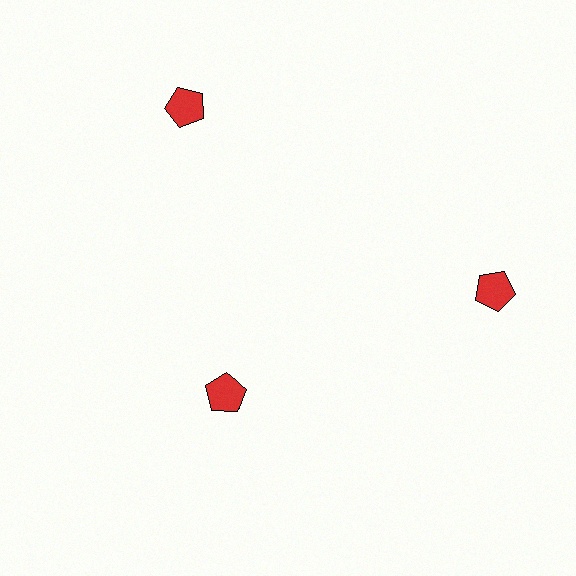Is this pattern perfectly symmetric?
No. The 3 red pentagons are arranged in a ring, but one element near the 7 o'clock position is pulled inward toward the center, breaking the 3-fold rotational symmetry.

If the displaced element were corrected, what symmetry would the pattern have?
It would have 3-fold rotational symmetry — the pattern would map onto itself every 120 degrees.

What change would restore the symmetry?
The symmetry would be restored by moving it outward, back onto the ring so that all 3 pentagons sit at equal angles and equal distance from the center.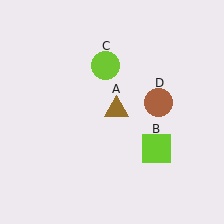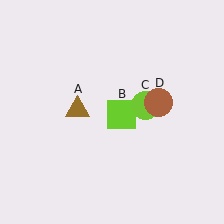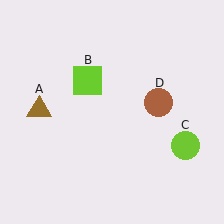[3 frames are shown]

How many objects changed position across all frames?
3 objects changed position: brown triangle (object A), lime square (object B), lime circle (object C).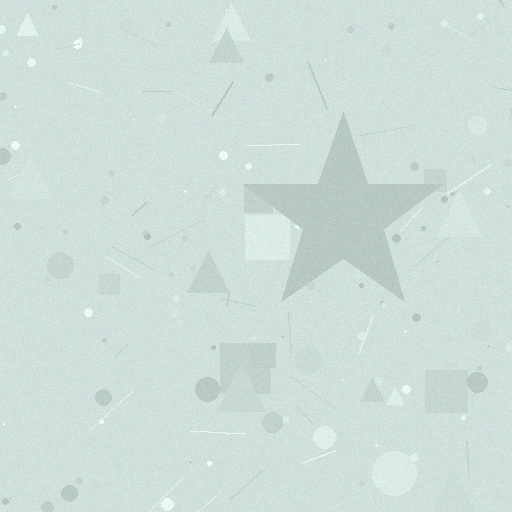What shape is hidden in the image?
A star is hidden in the image.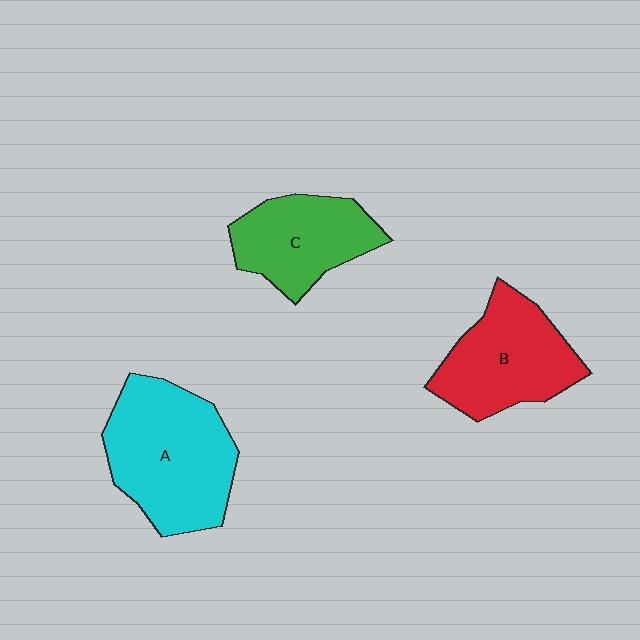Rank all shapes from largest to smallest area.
From largest to smallest: A (cyan), B (red), C (green).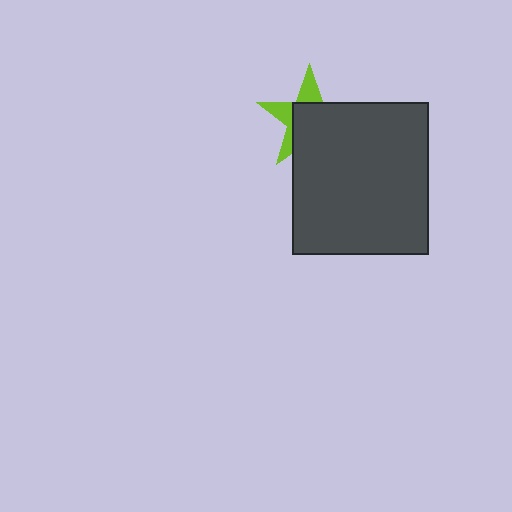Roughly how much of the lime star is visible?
A small part of it is visible (roughly 35%).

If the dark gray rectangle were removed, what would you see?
You would see the complete lime star.